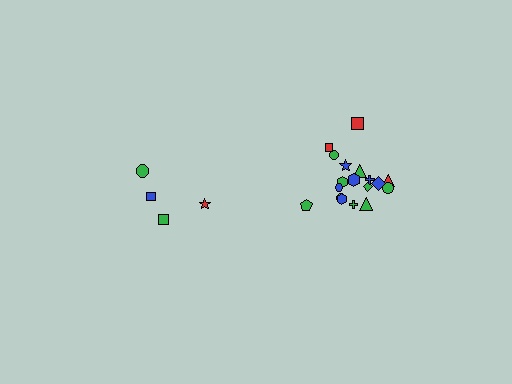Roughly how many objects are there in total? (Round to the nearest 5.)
Roughly 20 objects in total.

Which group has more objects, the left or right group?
The right group.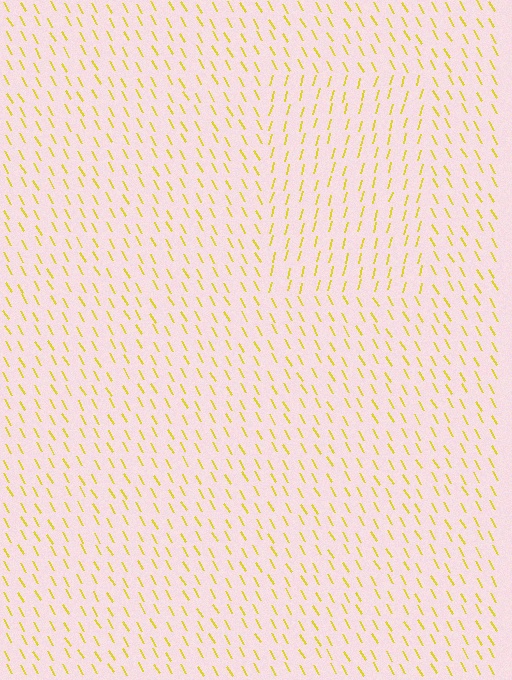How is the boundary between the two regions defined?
The boundary is defined purely by a change in line orientation (approximately 45 degrees difference). All lines are the same color and thickness.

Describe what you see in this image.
The image is filled with small yellow line segments. A rectangle region in the image has lines oriented differently from the surrounding lines, creating a visible texture boundary.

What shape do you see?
I see a rectangle.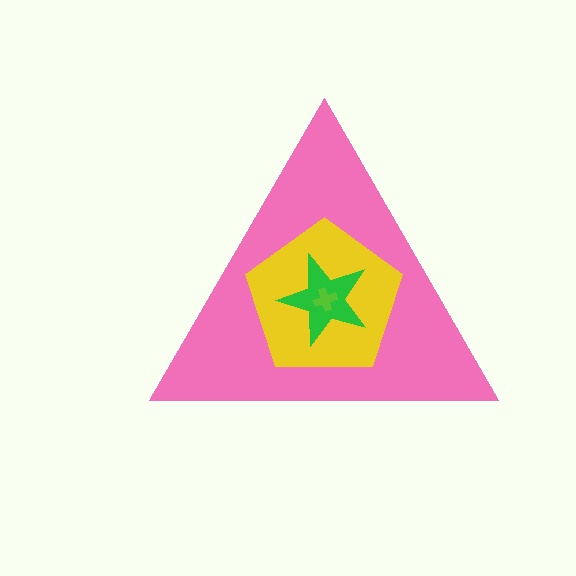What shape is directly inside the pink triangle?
The yellow pentagon.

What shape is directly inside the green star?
The lime cross.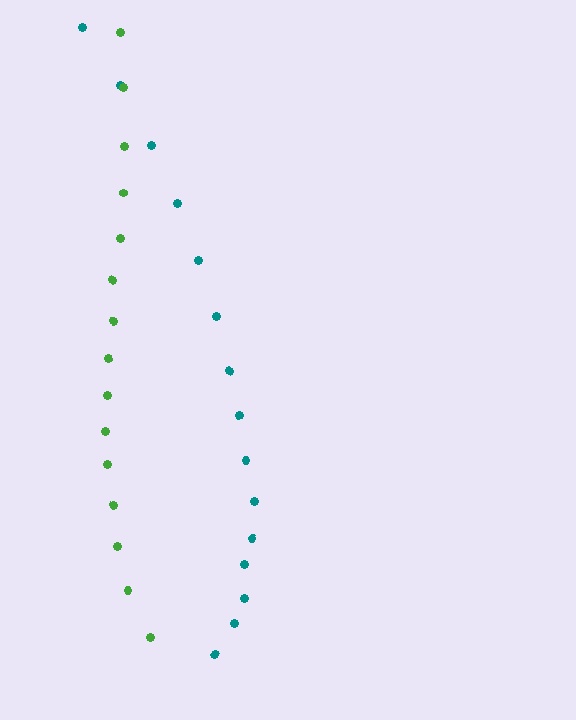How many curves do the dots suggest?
There are 2 distinct paths.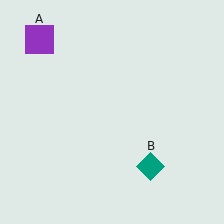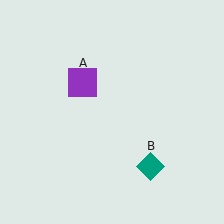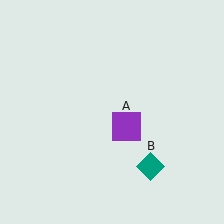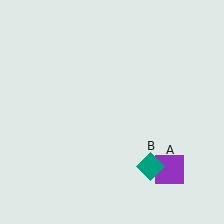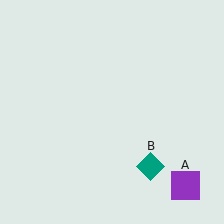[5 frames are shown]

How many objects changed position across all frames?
1 object changed position: purple square (object A).